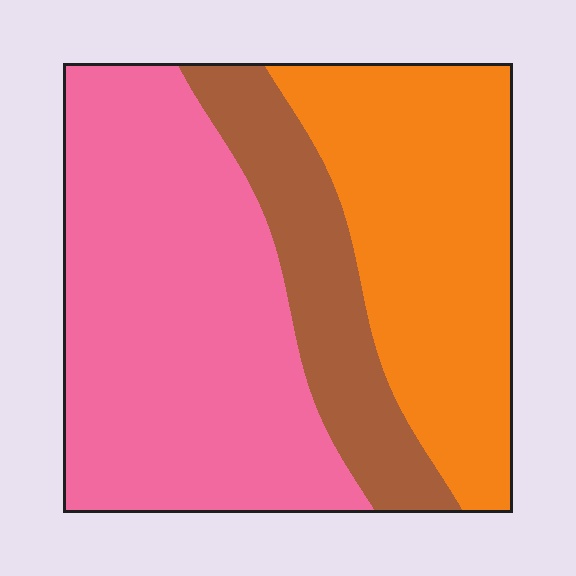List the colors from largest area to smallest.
From largest to smallest: pink, orange, brown.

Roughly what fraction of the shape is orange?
Orange takes up about one third (1/3) of the shape.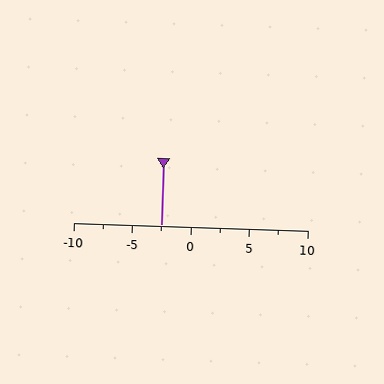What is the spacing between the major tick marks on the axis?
The major ticks are spaced 5 apart.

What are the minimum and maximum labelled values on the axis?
The axis runs from -10 to 10.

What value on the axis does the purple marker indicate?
The marker indicates approximately -2.5.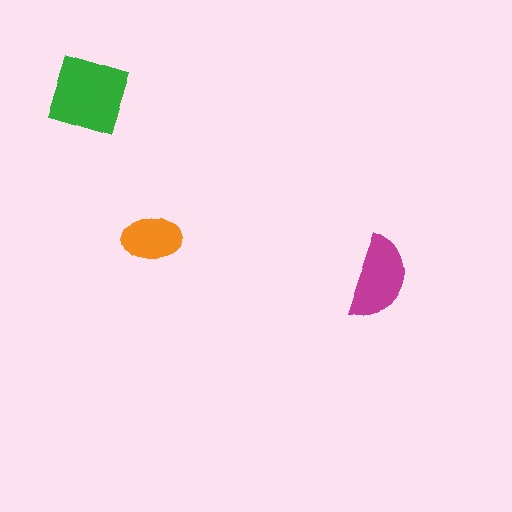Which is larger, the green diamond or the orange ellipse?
The green diamond.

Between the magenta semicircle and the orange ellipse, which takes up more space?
The magenta semicircle.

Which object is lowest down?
The magenta semicircle is bottommost.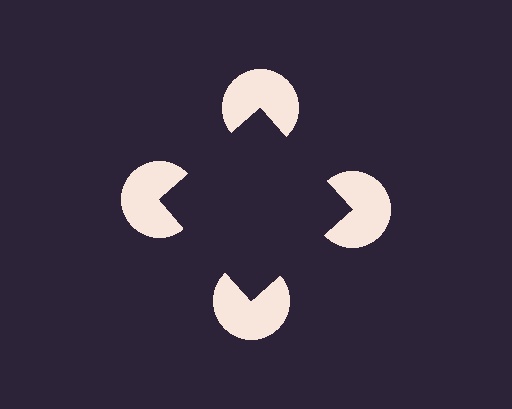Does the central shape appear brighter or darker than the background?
It typically appears slightly darker than the background, even though no actual brightness change is drawn.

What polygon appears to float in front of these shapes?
An illusory square — its edges are inferred from the aligned wedge cuts in the pac-man discs, not physically drawn.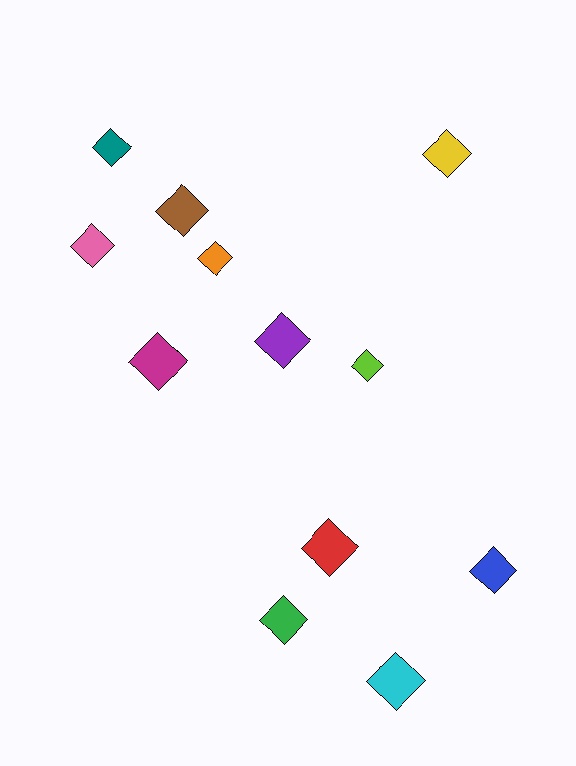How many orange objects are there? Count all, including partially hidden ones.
There is 1 orange object.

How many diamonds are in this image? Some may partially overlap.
There are 12 diamonds.